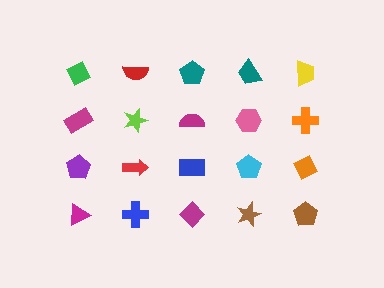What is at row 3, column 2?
A red arrow.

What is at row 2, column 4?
A pink hexagon.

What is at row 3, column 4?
A cyan pentagon.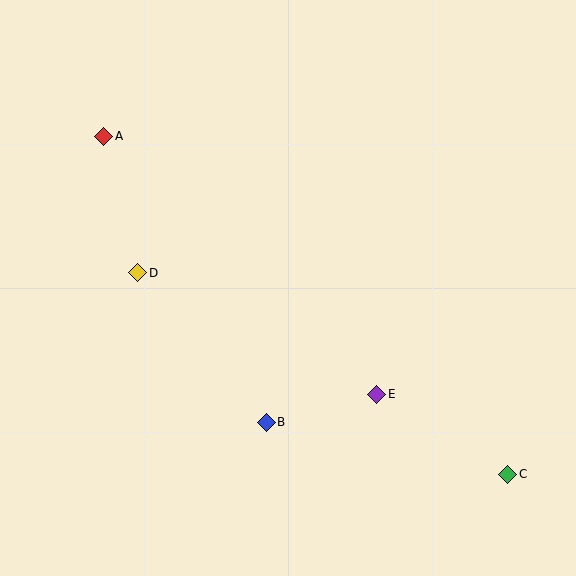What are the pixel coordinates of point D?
Point D is at (138, 273).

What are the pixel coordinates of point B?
Point B is at (266, 422).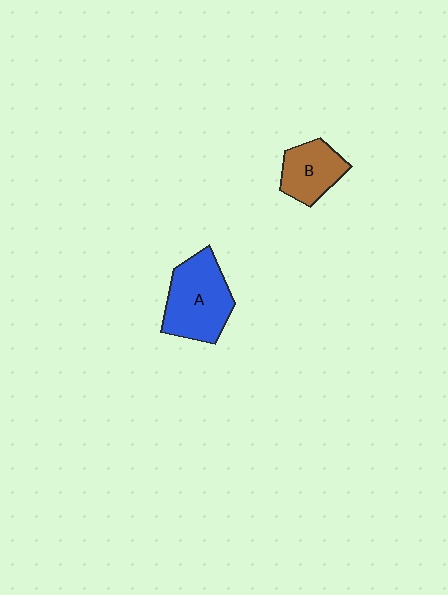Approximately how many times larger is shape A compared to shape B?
Approximately 1.5 times.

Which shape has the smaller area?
Shape B (brown).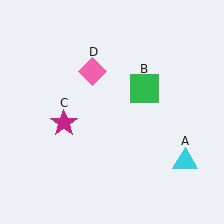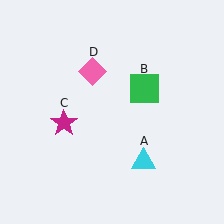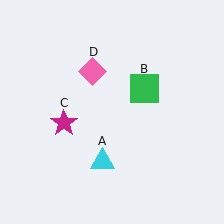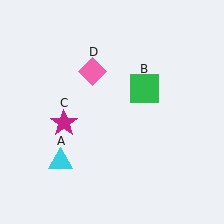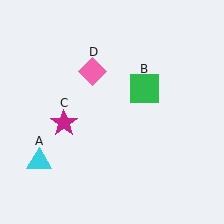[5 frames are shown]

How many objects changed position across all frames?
1 object changed position: cyan triangle (object A).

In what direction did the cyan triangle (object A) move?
The cyan triangle (object A) moved left.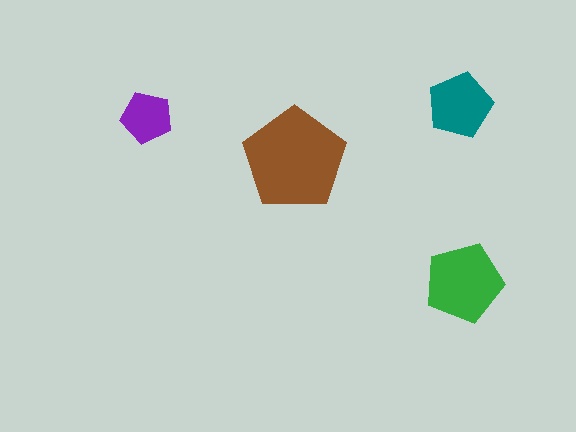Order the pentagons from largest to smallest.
the brown one, the green one, the teal one, the purple one.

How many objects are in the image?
There are 4 objects in the image.